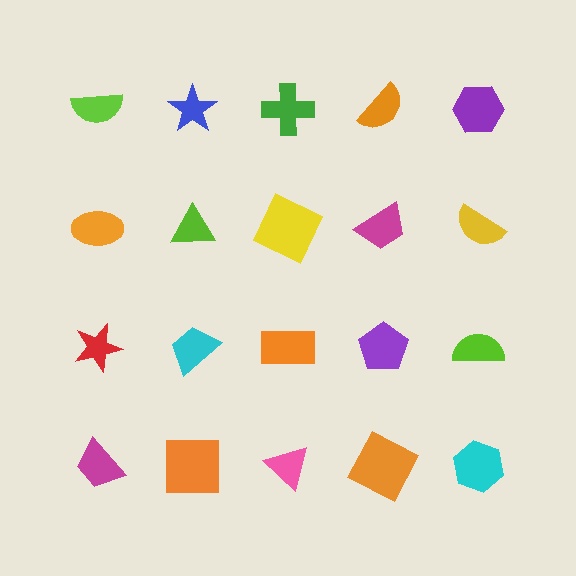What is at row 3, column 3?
An orange rectangle.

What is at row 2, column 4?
A magenta trapezoid.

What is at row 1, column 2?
A blue star.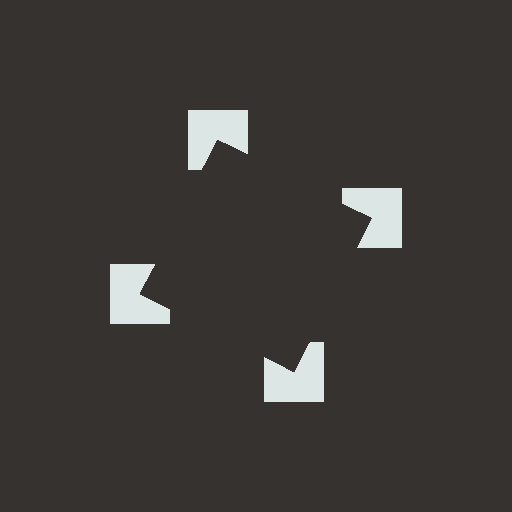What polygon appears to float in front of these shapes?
An illusory square — its edges are inferred from the aligned wedge cuts in the notched squares, not physically drawn.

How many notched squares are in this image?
There are 4 — one at each vertex of the illusory square.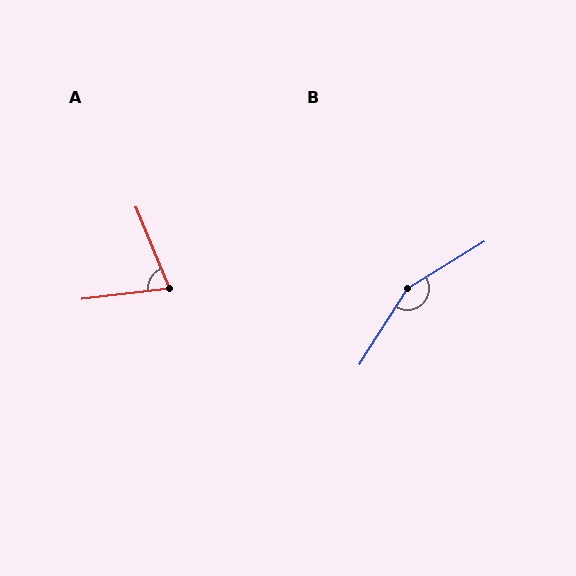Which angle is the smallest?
A, at approximately 75 degrees.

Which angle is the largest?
B, at approximately 154 degrees.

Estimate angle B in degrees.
Approximately 154 degrees.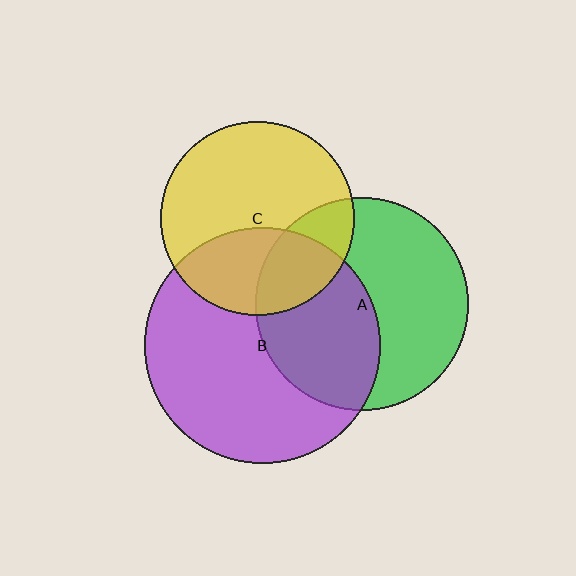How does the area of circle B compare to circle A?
Approximately 1.2 times.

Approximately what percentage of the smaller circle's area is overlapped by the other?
Approximately 35%.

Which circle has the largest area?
Circle B (purple).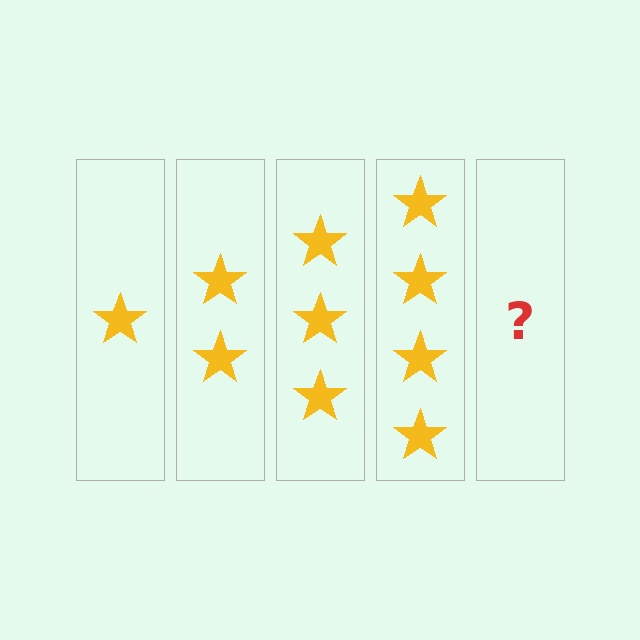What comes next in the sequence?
The next element should be 5 stars.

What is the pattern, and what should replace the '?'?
The pattern is that each step adds one more star. The '?' should be 5 stars.